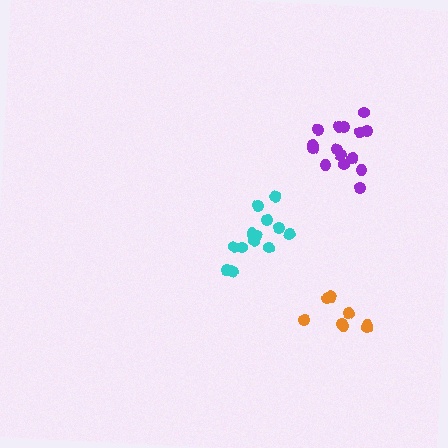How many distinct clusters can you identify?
There are 3 distinct clusters.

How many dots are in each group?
Group 1: 9 dots, Group 2: 13 dots, Group 3: 15 dots (37 total).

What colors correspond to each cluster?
The clusters are colored: orange, cyan, purple.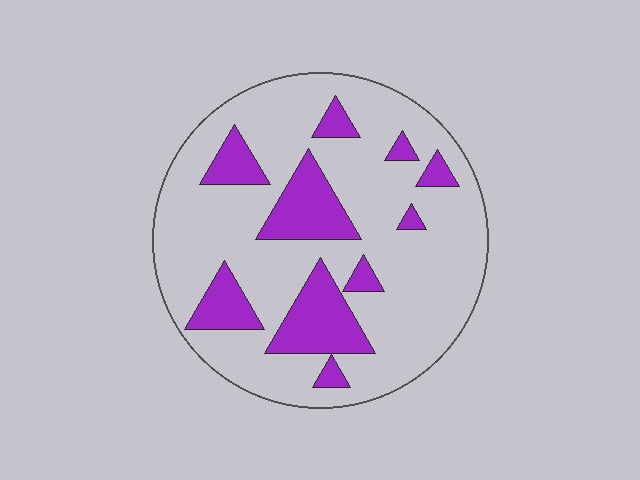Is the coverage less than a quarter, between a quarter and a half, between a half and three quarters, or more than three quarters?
Less than a quarter.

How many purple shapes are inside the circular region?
10.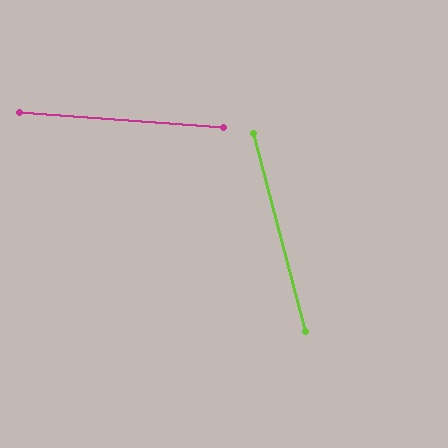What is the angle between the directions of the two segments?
Approximately 71 degrees.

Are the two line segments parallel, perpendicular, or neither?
Neither parallel nor perpendicular — they differ by about 71°.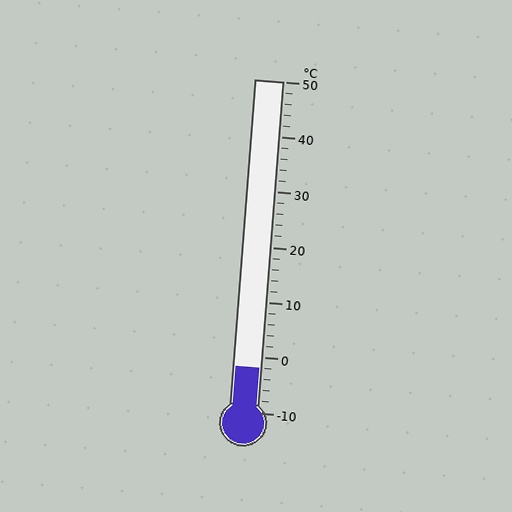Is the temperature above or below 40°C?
The temperature is below 40°C.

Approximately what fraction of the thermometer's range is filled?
The thermometer is filled to approximately 15% of its range.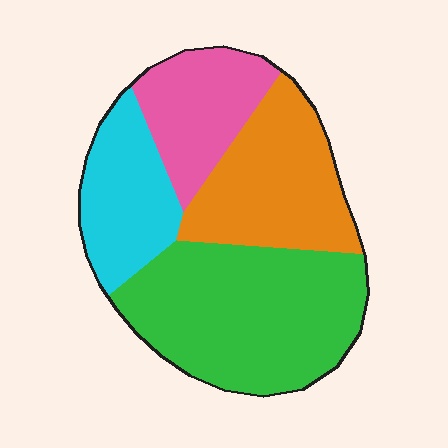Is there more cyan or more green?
Green.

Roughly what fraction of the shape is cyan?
Cyan covers around 20% of the shape.